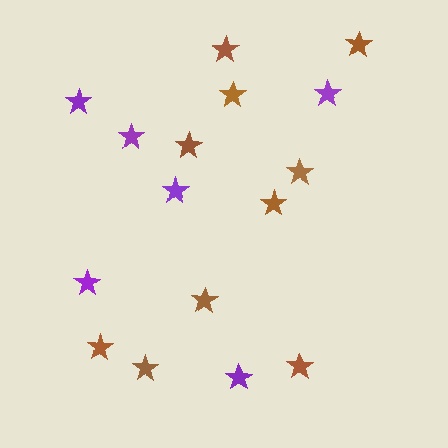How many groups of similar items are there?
There are 2 groups: one group of purple stars (6) and one group of brown stars (10).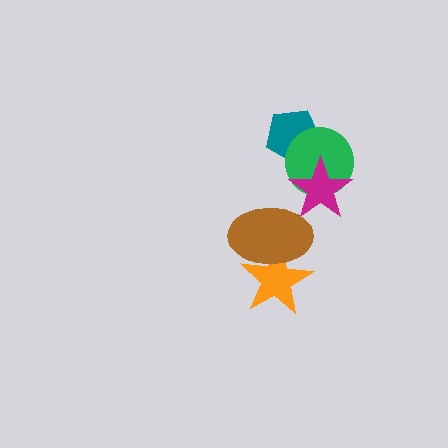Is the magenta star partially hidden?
Yes, it is partially covered by another shape.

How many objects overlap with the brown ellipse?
2 objects overlap with the brown ellipse.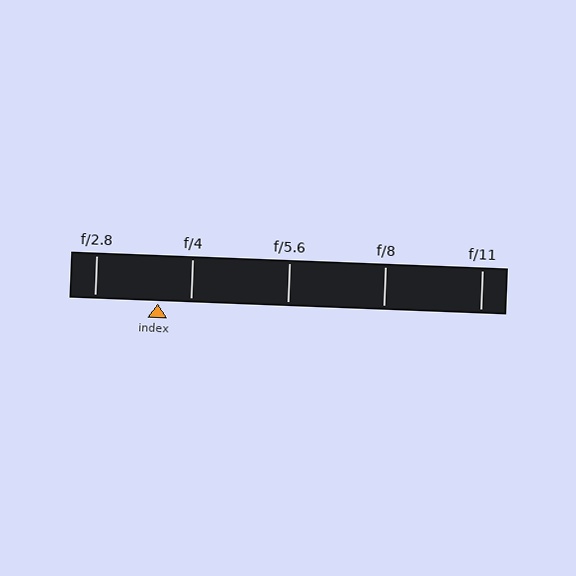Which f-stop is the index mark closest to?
The index mark is closest to f/4.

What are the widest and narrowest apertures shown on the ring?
The widest aperture shown is f/2.8 and the narrowest is f/11.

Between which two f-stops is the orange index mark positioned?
The index mark is between f/2.8 and f/4.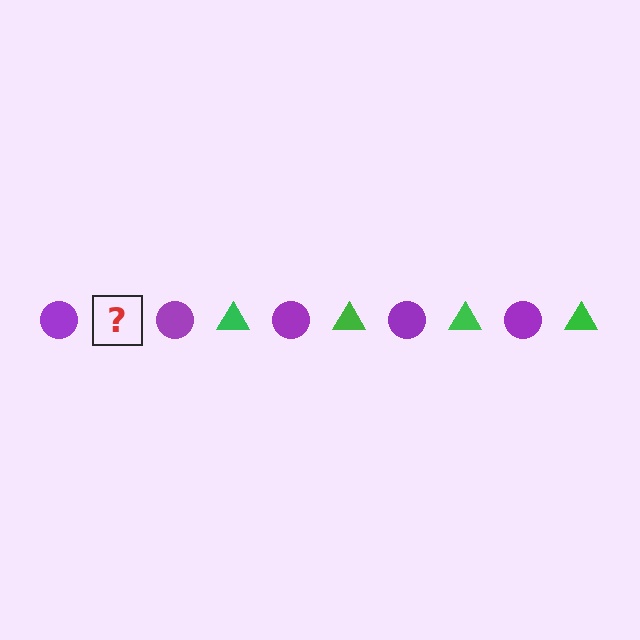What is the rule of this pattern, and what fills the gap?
The rule is that the pattern alternates between purple circle and green triangle. The gap should be filled with a green triangle.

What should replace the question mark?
The question mark should be replaced with a green triangle.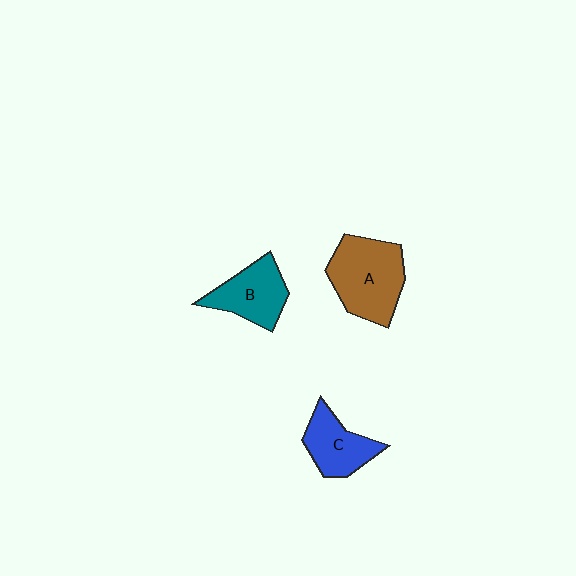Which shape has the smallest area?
Shape C (blue).